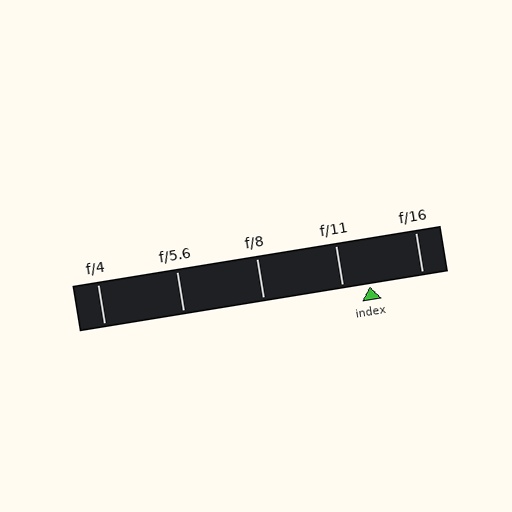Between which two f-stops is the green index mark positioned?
The index mark is between f/11 and f/16.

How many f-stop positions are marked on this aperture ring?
There are 5 f-stop positions marked.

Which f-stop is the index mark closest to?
The index mark is closest to f/11.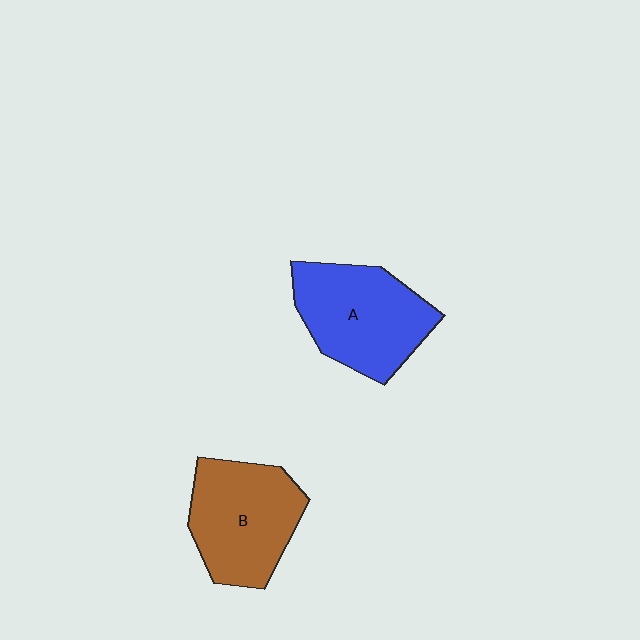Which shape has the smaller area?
Shape B (brown).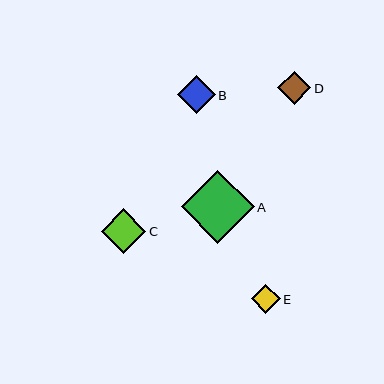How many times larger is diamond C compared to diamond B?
Diamond C is approximately 1.2 times the size of diamond B.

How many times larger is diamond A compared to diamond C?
Diamond A is approximately 1.6 times the size of diamond C.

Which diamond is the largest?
Diamond A is the largest with a size of approximately 73 pixels.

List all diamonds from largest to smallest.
From largest to smallest: A, C, B, D, E.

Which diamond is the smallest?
Diamond E is the smallest with a size of approximately 29 pixels.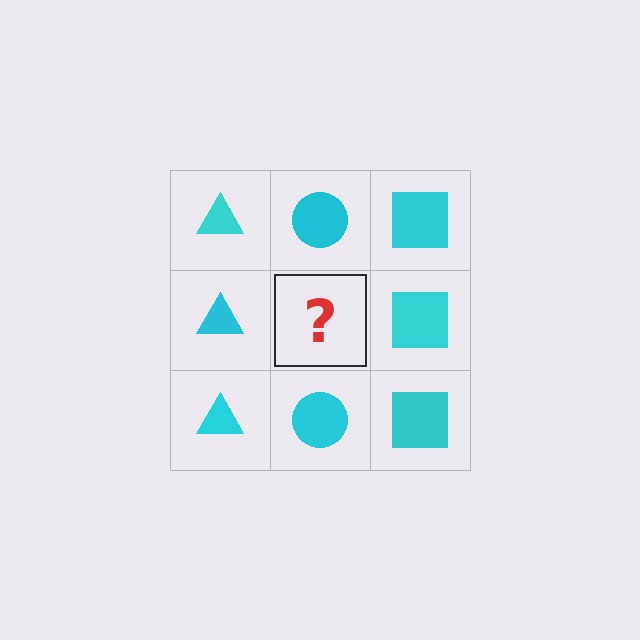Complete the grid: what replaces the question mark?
The question mark should be replaced with a cyan circle.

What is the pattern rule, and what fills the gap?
The rule is that each column has a consistent shape. The gap should be filled with a cyan circle.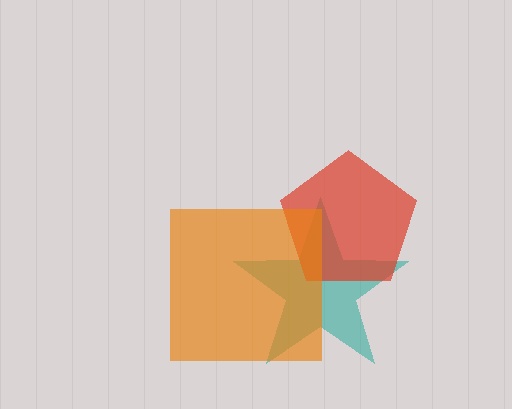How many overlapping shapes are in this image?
There are 3 overlapping shapes in the image.